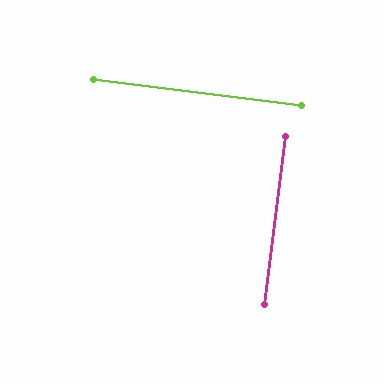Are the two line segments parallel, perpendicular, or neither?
Perpendicular — they meet at approximately 90°.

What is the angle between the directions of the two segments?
Approximately 90 degrees.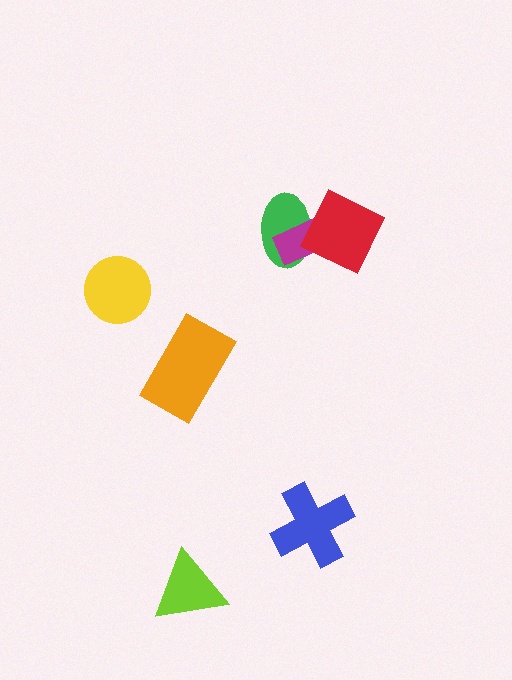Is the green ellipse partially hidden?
Yes, it is partially covered by another shape.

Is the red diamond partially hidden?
No, no other shape covers it.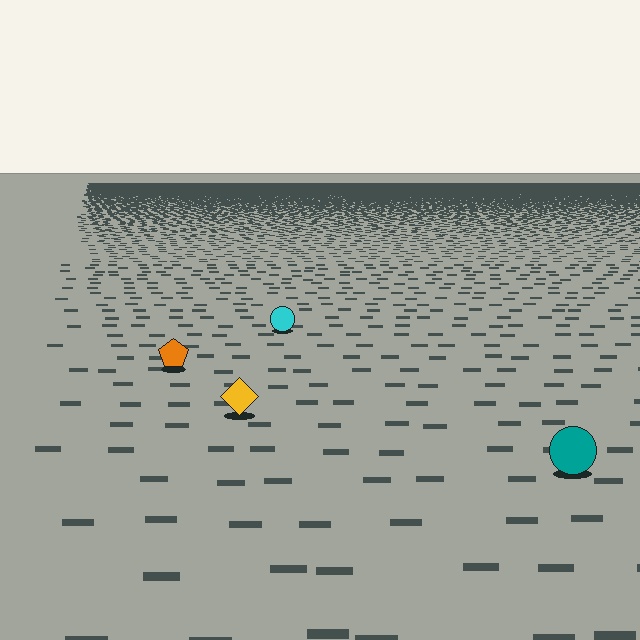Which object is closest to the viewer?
The teal circle is closest. The texture marks near it are larger and more spread out.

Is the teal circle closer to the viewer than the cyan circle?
Yes. The teal circle is closer — you can tell from the texture gradient: the ground texture is coarser near it.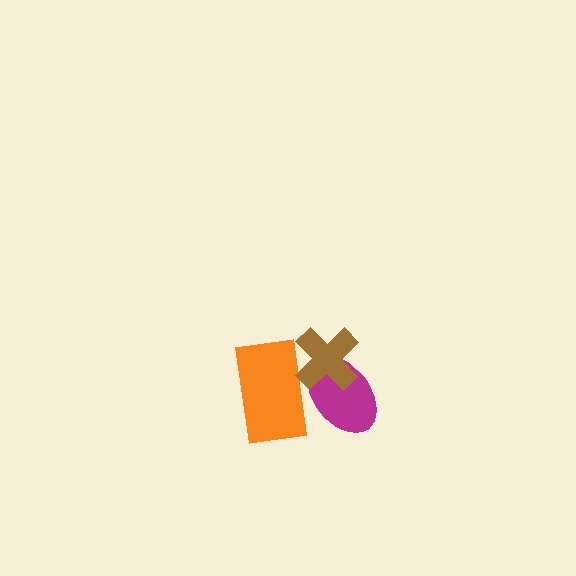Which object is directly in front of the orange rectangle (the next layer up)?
The magenta ellipse is directly in front of the orange rectangle.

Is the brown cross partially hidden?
No, no other shape covers it.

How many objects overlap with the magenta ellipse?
2 objects overlap with the magenta ellipse.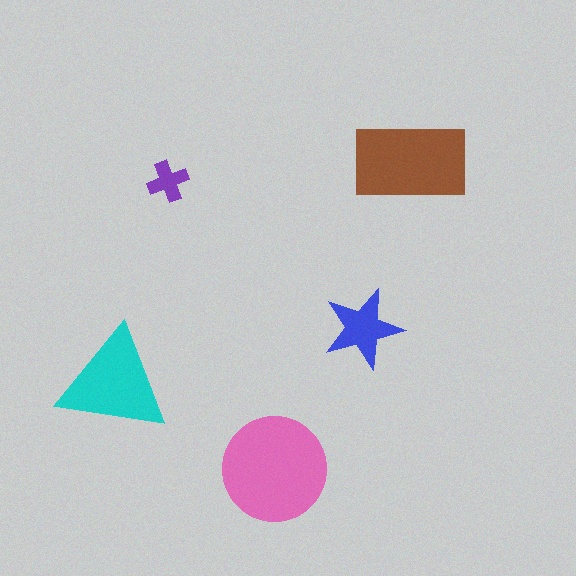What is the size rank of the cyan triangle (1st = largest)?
3rd.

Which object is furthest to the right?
The brown rectangle is rightmost.